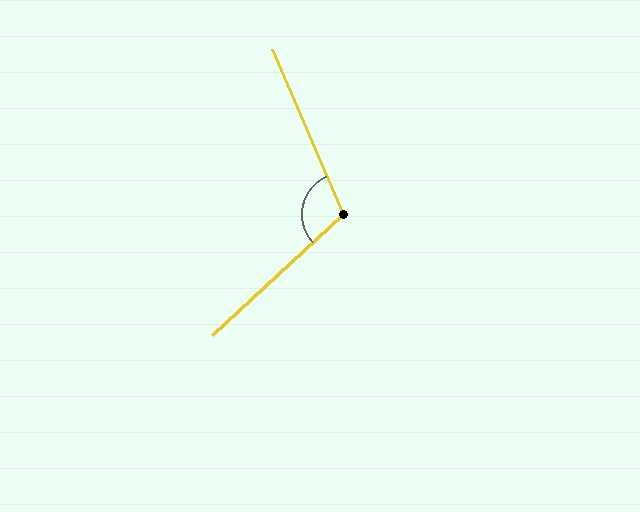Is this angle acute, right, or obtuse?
It is obtuse.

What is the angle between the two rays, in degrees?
Approximately 109 degrees.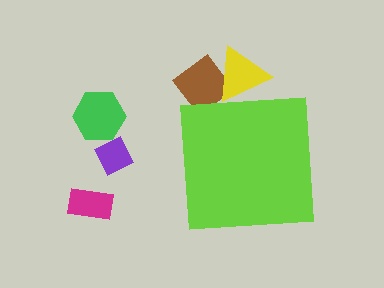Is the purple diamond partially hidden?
No, the purple diamond is fully visible.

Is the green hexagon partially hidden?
No, the green hexagon is fully visible.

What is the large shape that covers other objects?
A lime square.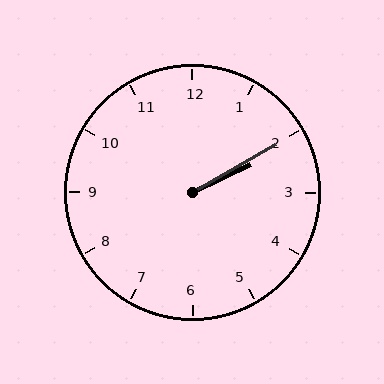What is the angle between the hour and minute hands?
Approximately 5 degrees.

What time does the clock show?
2:10.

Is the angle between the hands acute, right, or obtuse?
It is acute.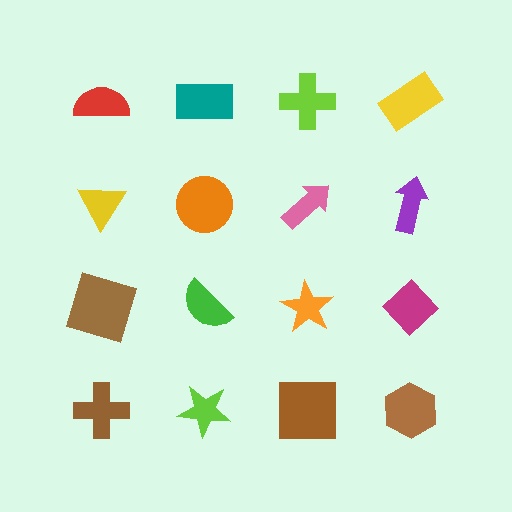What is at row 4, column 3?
A brown square.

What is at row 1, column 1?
A red semicircle.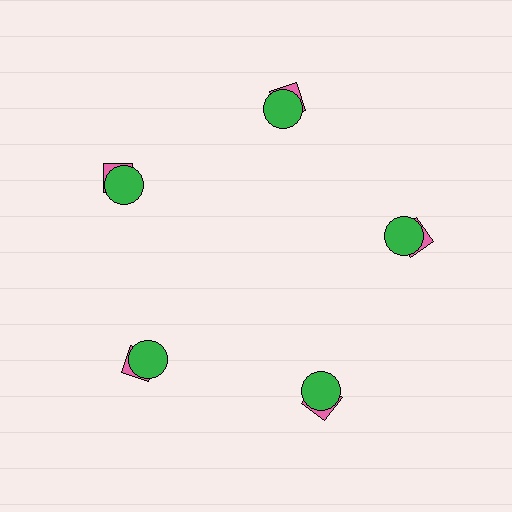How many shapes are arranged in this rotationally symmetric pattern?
There are 10 shapes, arranged in 5 groups of 2.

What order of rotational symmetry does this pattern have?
This pattern has 5-fold rotational symmetry.